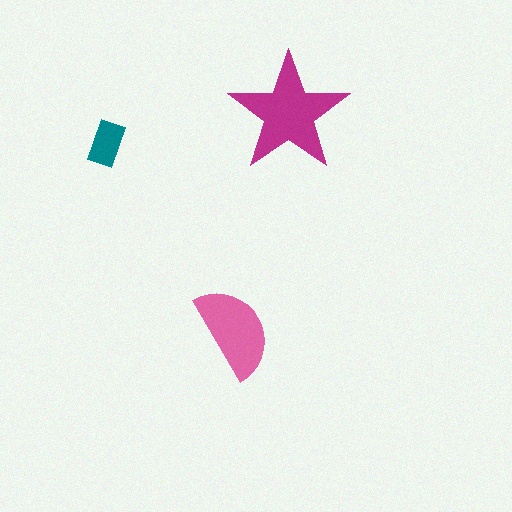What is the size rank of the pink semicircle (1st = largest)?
2nd.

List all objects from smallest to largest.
The teal rectangle, the pink semicircle, the magenta star.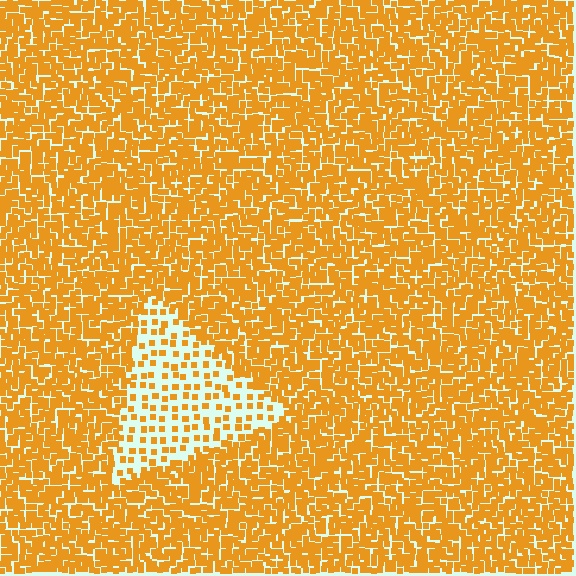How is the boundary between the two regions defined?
The boundary is defined by a change in element density (approximately 2.8x ratio). All elements are the same color, size, and shape.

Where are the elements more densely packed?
The elements are more densely packed outside the triangle boundary.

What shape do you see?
I see a triangle.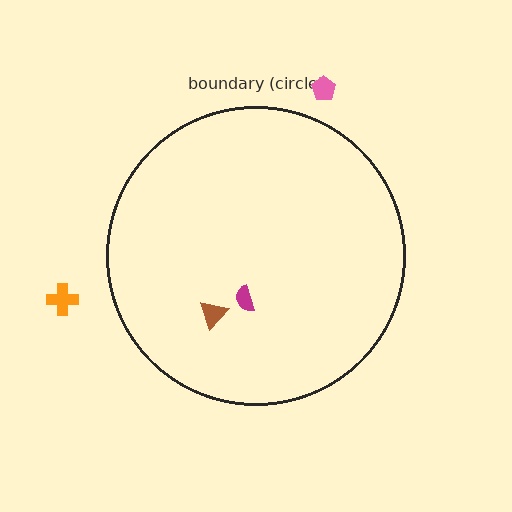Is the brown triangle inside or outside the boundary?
Inside.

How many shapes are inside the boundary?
2 inside, 2 outside.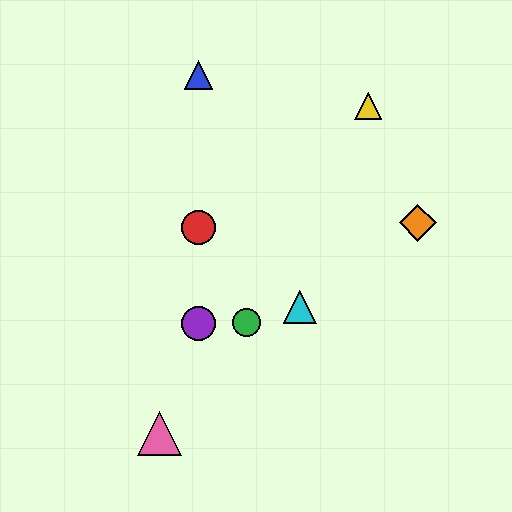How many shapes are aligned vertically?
3 shapes (the red circle, the blue triangle, the purple circle) are aligned vertically.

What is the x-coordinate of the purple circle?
The purple circle is at x≈198.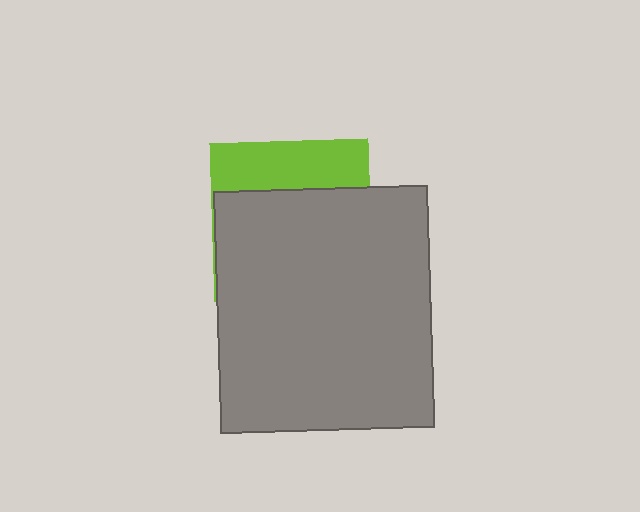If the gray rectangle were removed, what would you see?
You would see the complete lime square.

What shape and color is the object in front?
The object in front is a gray rectangle.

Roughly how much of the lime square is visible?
A small part of it is visible (roughly 31%).